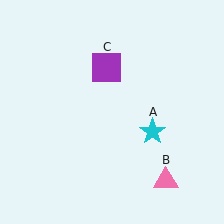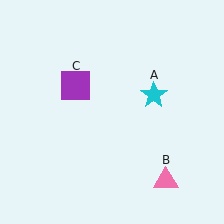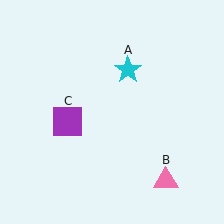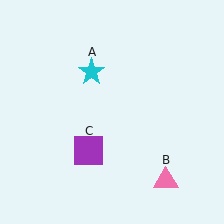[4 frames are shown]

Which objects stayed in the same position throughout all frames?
Pink triangle (object B) remained stationary.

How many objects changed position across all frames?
2 objects changed position: cyan star (object A), purple square (object C).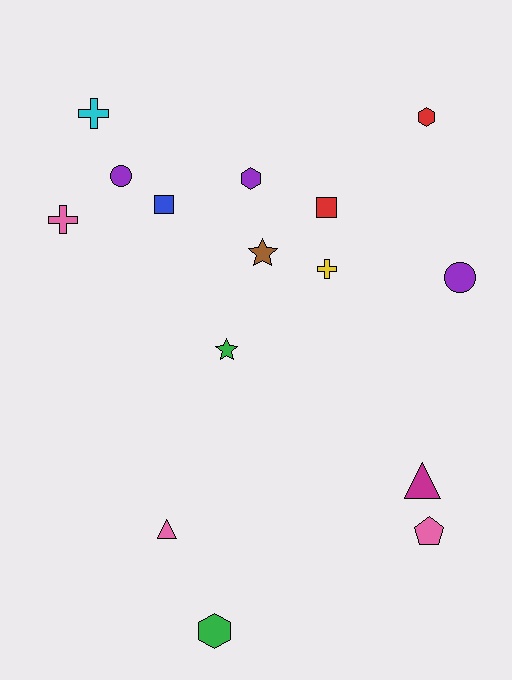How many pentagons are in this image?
There is 1 pentagon.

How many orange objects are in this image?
There are no orange objects.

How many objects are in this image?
There are 15 objects.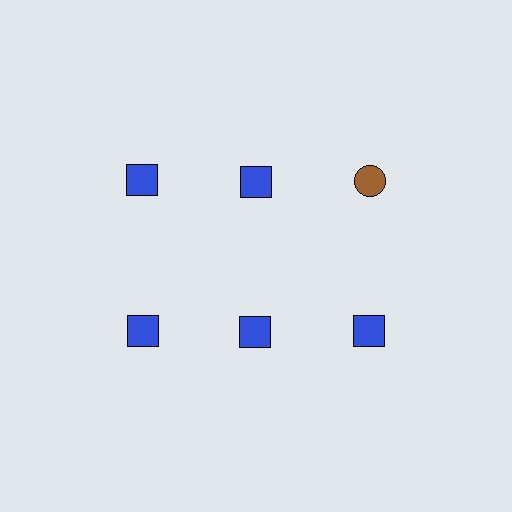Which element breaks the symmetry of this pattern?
The brown circle in the top row, center column breaks the symmetry. All other shapes are blue squares.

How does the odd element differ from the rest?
It differs in both color (brown instead of blue) and shape (circle instead of square).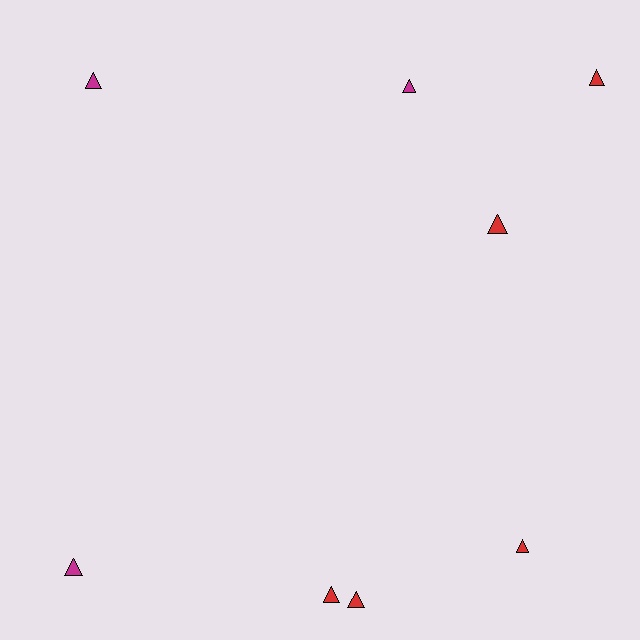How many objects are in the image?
There are 8 objects.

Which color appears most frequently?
Red, with 5 objects.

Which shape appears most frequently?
Triangle, with 8 objects.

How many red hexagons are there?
There are no red hexagons.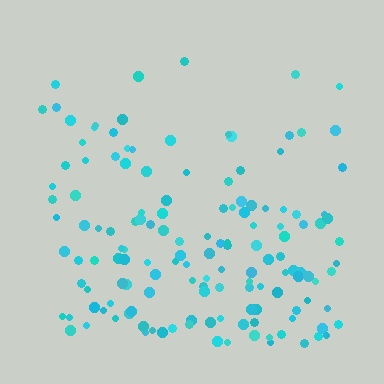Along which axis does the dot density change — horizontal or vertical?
Vertical.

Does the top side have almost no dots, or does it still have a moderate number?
Still a moderate number, just noticeably fewer than the bottom.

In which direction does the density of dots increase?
From top to bottom, with the bottom side densest.